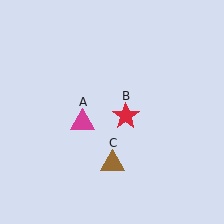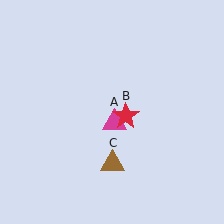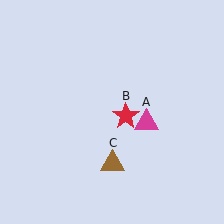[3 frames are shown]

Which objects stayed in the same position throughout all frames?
Red star (object B) and brown triangle (object C) remained stationary.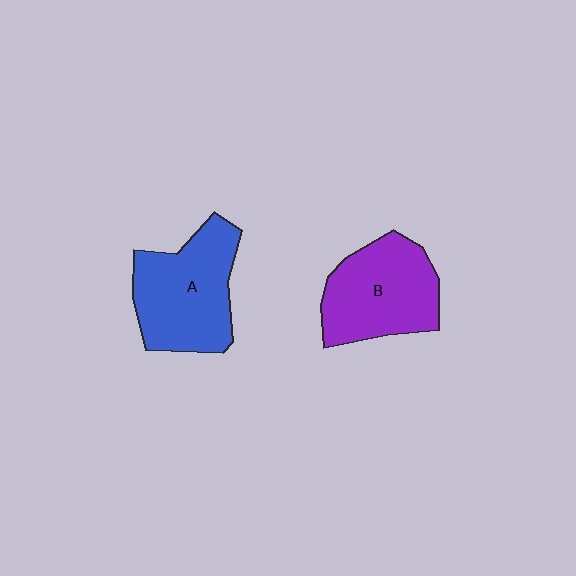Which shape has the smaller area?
Shape B (purple).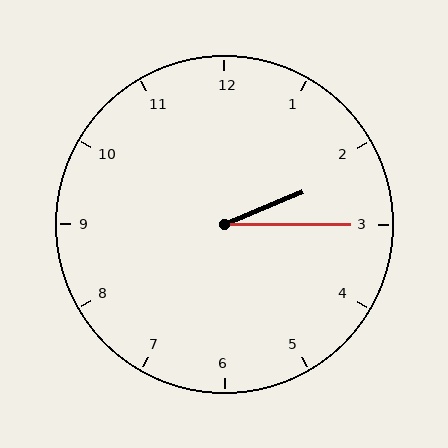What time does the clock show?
2:15.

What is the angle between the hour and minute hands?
Approximately 22 degrees.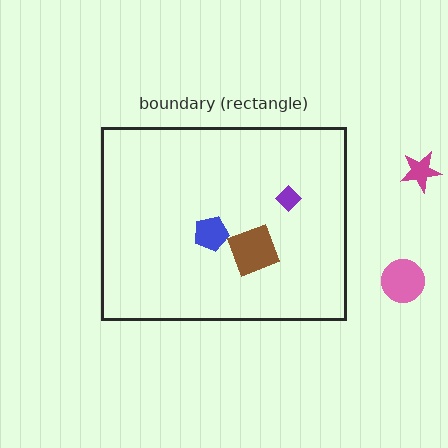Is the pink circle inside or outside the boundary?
Outside.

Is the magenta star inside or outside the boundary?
Outside.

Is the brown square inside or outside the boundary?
Inside.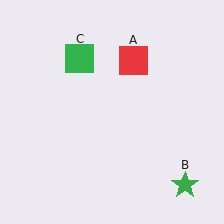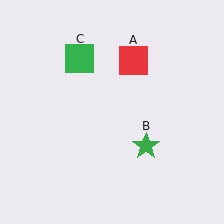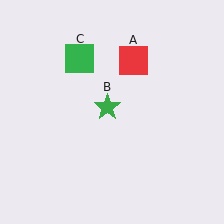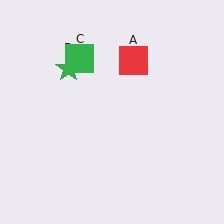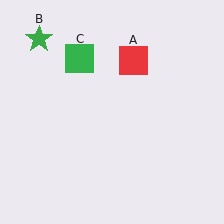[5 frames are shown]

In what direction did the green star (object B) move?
The green star (object B) moved up and to the left.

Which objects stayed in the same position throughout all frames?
Red square (object A) and green square (object C) remained stationary.